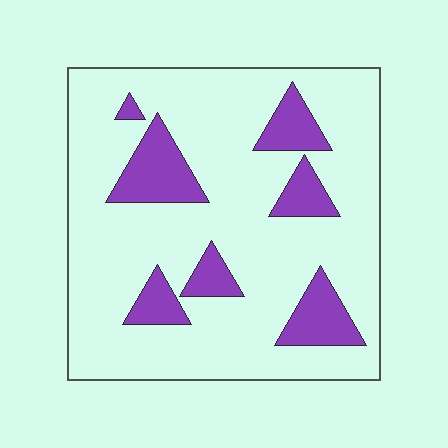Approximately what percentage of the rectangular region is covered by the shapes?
Approximately 20%.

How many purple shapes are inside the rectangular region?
7.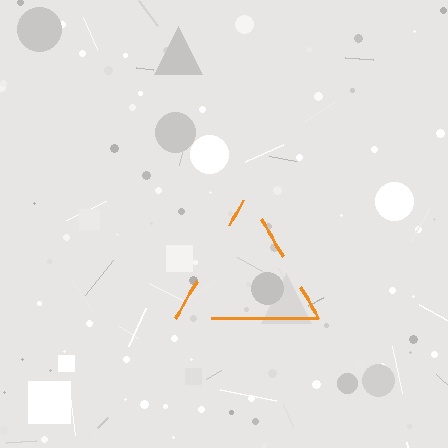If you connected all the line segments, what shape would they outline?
They would outline a triangle.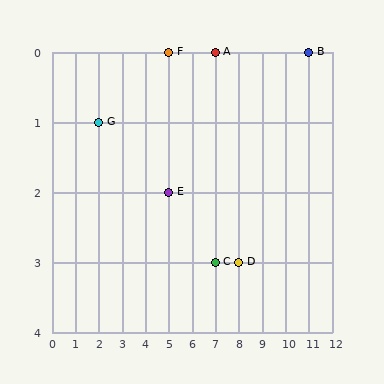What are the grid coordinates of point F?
Point F is at grid coordinates (5, 0).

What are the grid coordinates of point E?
Point E is at grid coordinates (5, 2).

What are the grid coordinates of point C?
Point C is at grid coordinates (7, 3).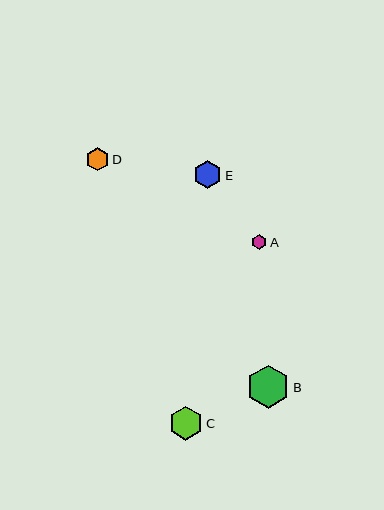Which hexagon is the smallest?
Hexagon A is the smallest with a size of approximately 15 pixels.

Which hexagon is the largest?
Hexagon B is the largest with a size of approximately 43 pixels.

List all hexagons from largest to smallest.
From largest to smallest: B, C, E, D, A.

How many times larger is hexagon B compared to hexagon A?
Hexagon B is approximately 2.8 times the size of hexagon A.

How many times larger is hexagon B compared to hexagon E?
Hexagon B is approximately 1.5 times the size of hexagon E.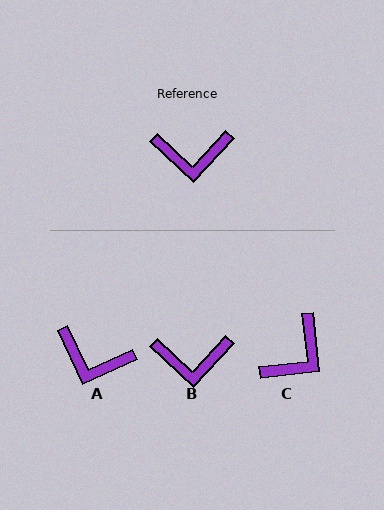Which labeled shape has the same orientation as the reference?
B.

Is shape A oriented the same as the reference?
No, it is off by about 22 degrees.